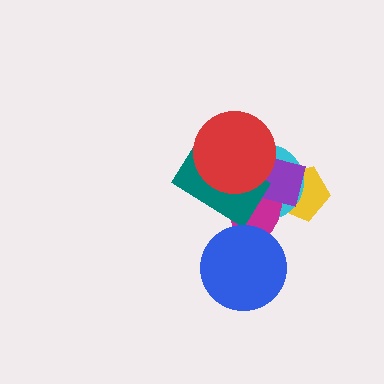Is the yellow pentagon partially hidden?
Yes, it is partially covered by another shape.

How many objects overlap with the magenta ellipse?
6 objects overlap with the magenta ellipse.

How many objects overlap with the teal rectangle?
4 objects overlap with the teal rectangle.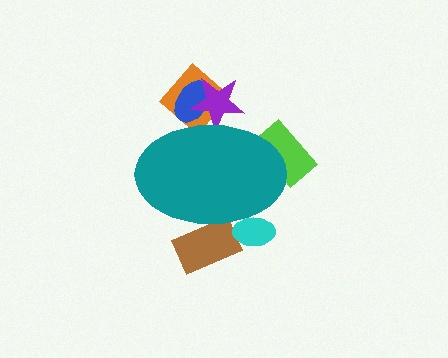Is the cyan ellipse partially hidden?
Yes, the cyan ellipse is partially hidden behind the teal ellipse.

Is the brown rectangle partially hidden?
Yes, the brown rectangle is partially hidden behind the teal ellipse.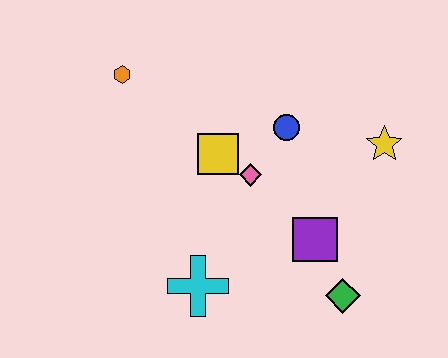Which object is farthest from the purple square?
The orange hexagon is farthest from the purple square.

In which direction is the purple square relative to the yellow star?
The purple square is below the yellow star.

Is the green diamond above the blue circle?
No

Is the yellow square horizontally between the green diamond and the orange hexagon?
Yes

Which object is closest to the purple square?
The green diamond is closest to the purple square.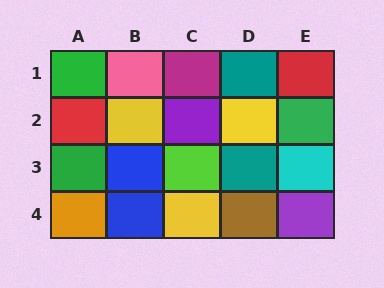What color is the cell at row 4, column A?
Orange.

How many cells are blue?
2 cells are blue.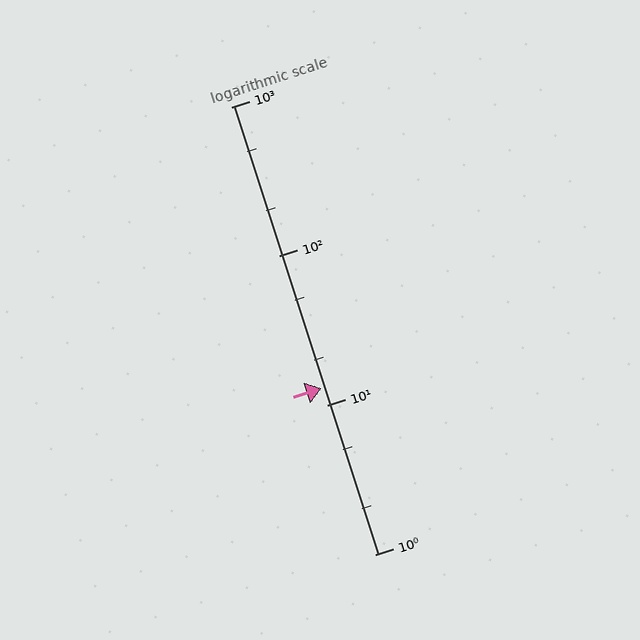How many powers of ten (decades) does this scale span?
The scale spans 3 decades, from 1 to 1000.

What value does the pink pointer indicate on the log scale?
The pointer indicates approximately 13.